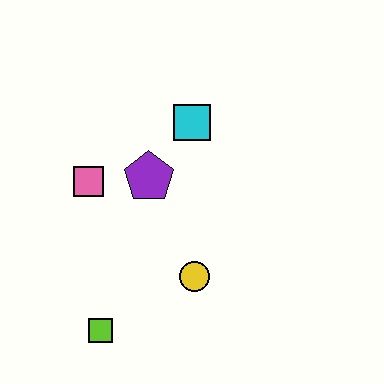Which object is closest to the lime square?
The yellow circle is closest to the lime square.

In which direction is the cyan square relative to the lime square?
The cyan square is above the lime square.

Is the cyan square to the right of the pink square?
Yes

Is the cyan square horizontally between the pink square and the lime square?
No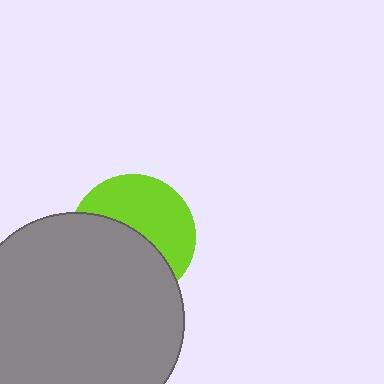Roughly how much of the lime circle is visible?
About half of it is visible (roughly 49%).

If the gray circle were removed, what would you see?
You would see the complete lime circle.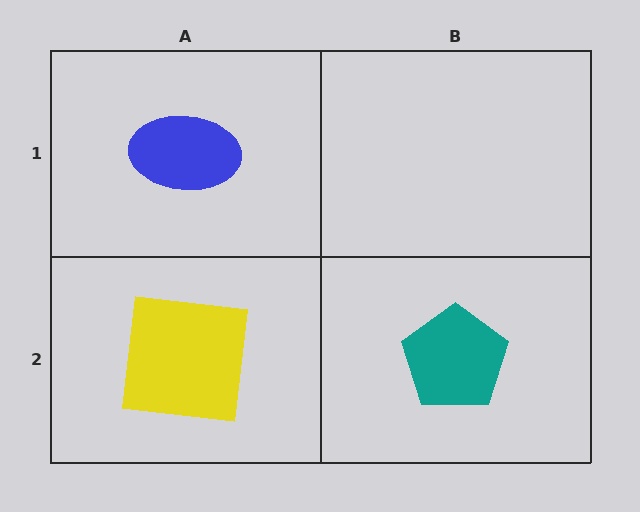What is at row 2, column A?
A yellow square.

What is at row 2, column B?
A teal pentagon.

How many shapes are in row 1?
1 shape.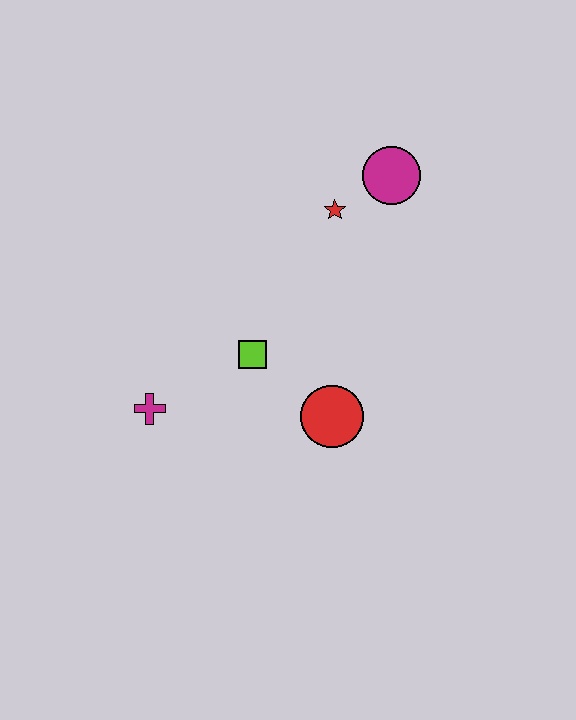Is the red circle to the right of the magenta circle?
No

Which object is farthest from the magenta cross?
The magenta circle is farthest from the magenta cross.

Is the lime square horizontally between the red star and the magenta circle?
No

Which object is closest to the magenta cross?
The lime square is closest to the magenta cross.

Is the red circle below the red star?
Yes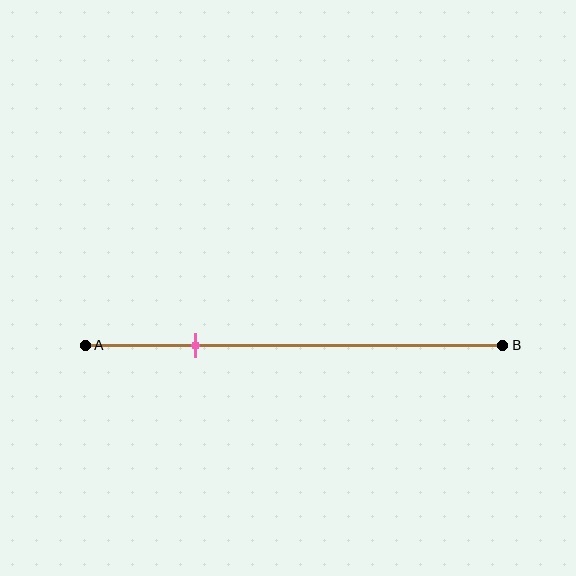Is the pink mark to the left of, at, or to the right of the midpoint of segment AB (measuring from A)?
The pink mark is to the left of the midpoint of segment AB.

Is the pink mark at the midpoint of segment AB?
No, the mark is at about 25% from A, not at the 50% midpoint.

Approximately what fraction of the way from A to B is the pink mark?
The pink mark is approximately 25% of the way from A to B.